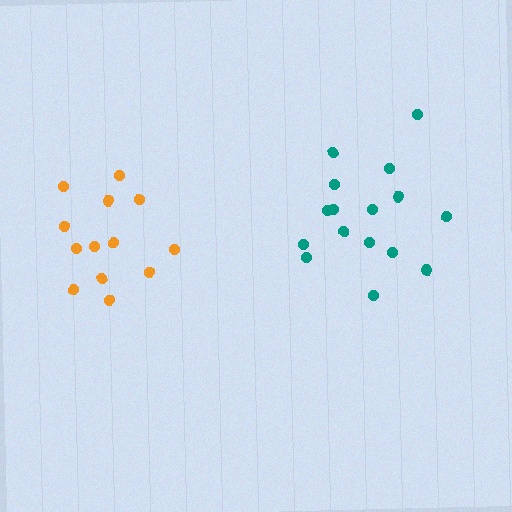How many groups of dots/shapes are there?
There are 2 groups.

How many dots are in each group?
Group 1: 13 dots, Group 2: 16 dots (29 total).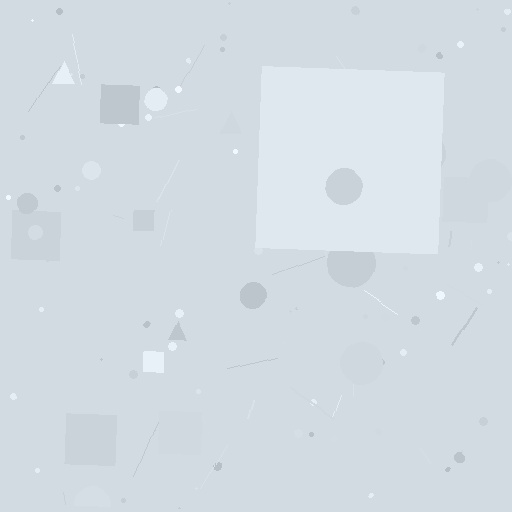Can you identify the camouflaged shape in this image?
The camouflaged shape is a square.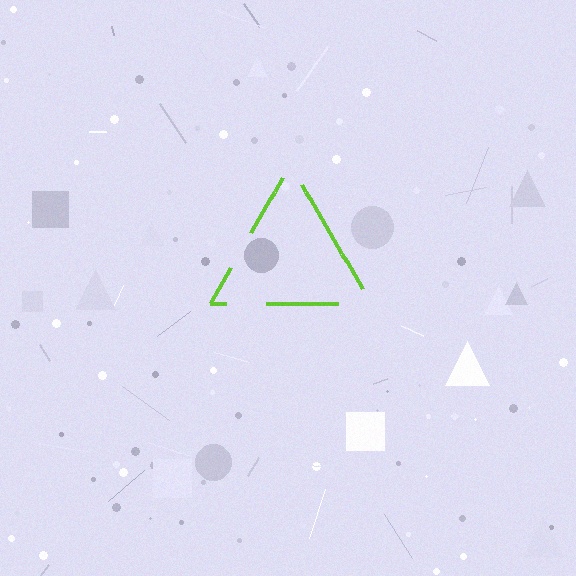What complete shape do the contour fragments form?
The contour fragments form a triangle.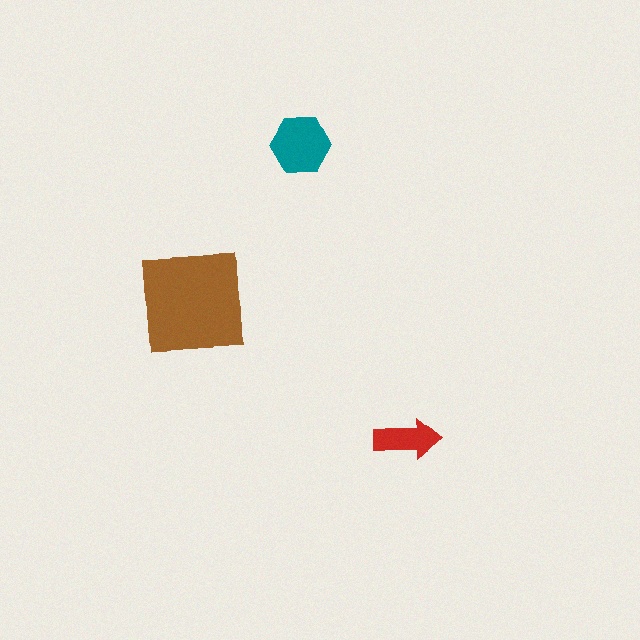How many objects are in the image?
There are 3 objects in the image.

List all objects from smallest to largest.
The red arrow, the teal hexagon, the brown square.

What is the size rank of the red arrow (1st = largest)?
3rd.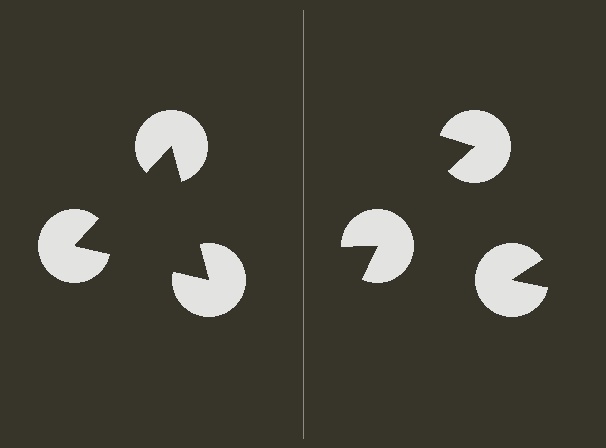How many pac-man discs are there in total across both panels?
6 — 3 on each side.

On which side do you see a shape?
An illusory triangle appears on the left side. On the right side the wedge cuts are rotated, so no coherent shape forms.